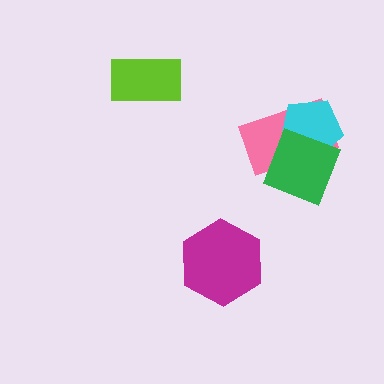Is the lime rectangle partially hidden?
No, no other shape covers it.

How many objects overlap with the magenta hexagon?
0 objects overlap with the magenta hexagon.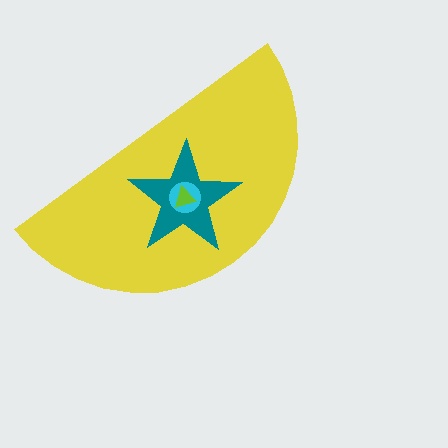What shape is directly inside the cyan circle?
The lime triangle.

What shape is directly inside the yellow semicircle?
The teal star.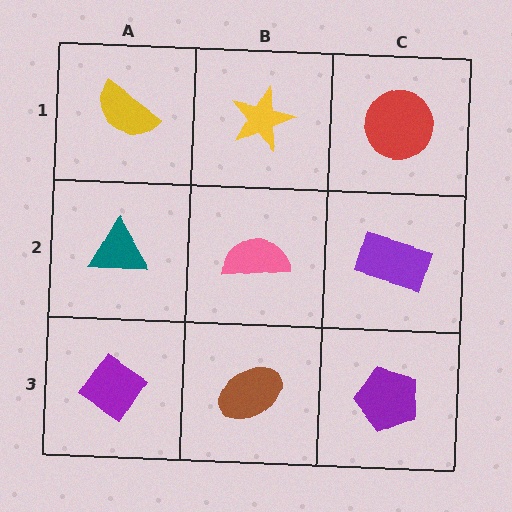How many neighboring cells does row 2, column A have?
3.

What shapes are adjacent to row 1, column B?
A pink semicircle (row 2, column B), a yellow semicircle (row 1, column A), a red circle (row 1, column C).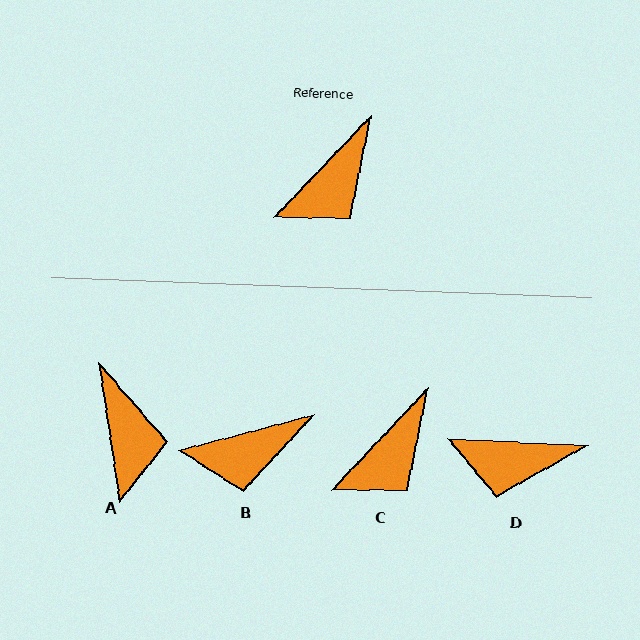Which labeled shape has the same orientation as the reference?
C.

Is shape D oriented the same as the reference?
No, it is off by about 49 degrees.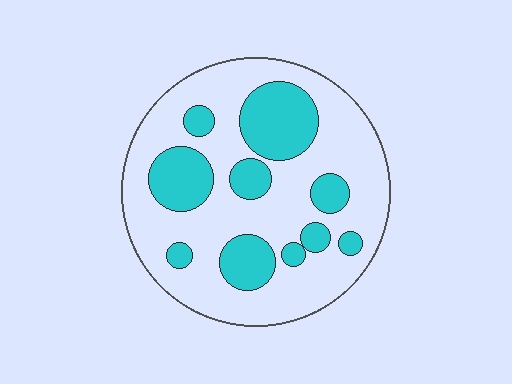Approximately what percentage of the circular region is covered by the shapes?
Approximately 30%.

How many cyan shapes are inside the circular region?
10.